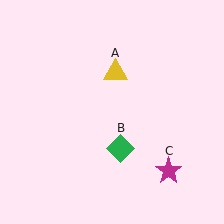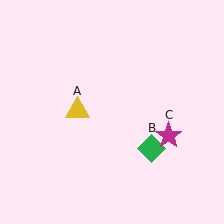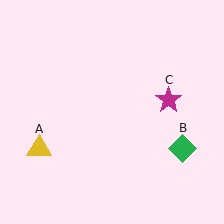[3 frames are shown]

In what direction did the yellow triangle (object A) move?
The yellow triangle (object A) moved down and to the left.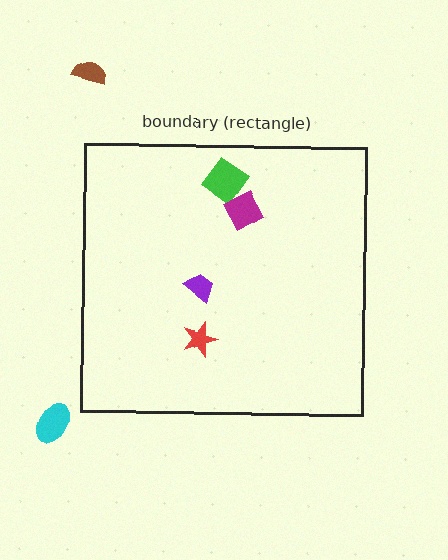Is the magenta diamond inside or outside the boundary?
Inside.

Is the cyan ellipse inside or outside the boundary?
Outside.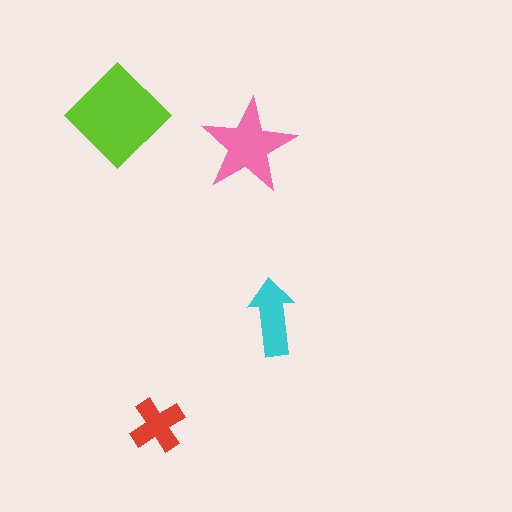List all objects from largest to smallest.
The lime diamond, the pink star, the cyan arrow, the red cross.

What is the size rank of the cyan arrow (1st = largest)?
3rd.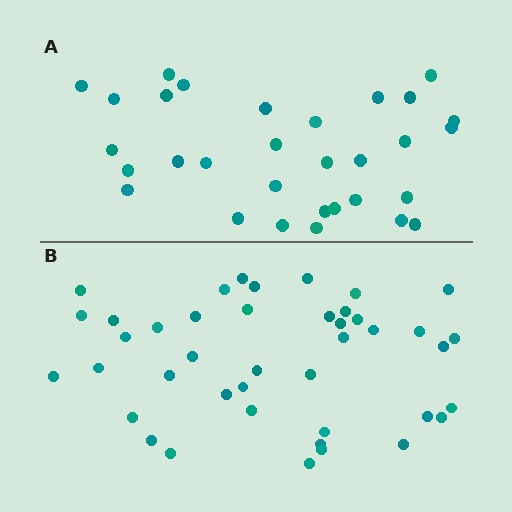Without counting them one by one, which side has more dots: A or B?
Region B (the bottom region) has more dots.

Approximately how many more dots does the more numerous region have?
Region B has roughly 12 or so more dots than region A.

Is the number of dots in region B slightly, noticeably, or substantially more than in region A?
Region B has noticeably more, but not dramatically so. The ratio is roughly 1.4 to 1.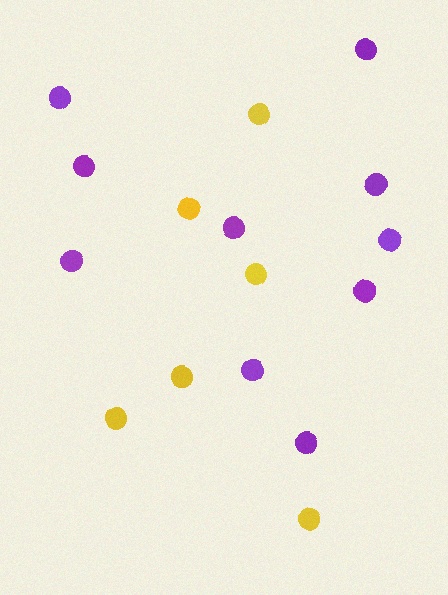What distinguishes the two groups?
There are 2 groups: one group of purple circles (10) and one group of yellow circles (6).